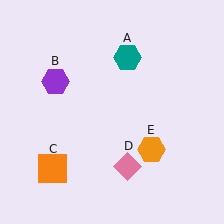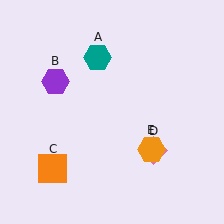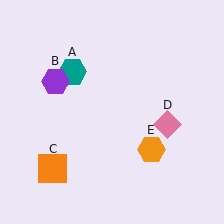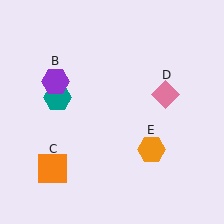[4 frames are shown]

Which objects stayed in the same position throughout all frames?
Purple hexagon (object B) and orange square (object C) and orange hexagon (object E) remained stationary.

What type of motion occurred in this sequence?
The teal hexagon (object A), pink diamond (object D) rotated counterclockwise around the center of the scene.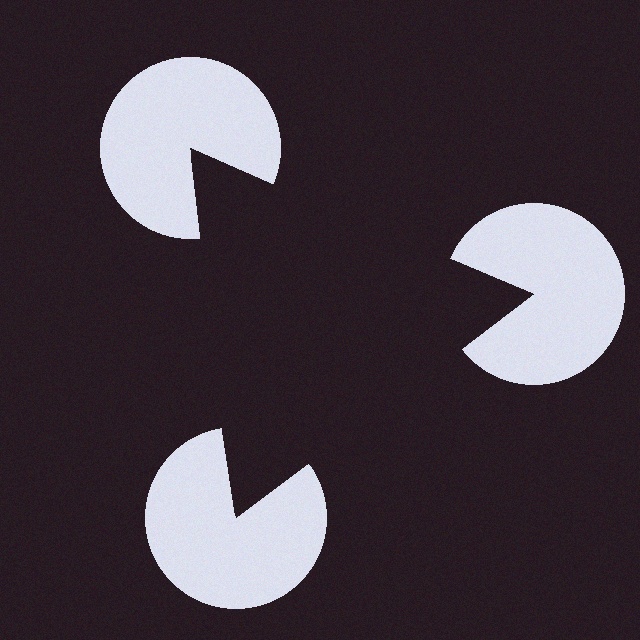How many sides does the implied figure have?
3 sides.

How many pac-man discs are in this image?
There are 3 — one at each vertex of the illusory triangle.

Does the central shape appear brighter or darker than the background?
It typically appears slightly darker than the background, even though no actual brightness change is drawn.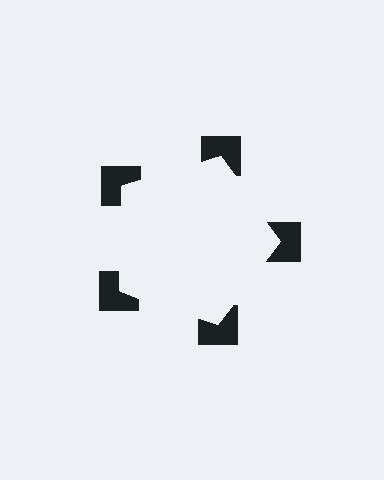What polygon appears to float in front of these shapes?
An illusory pentagon — its edges are inferred from the aligned wedge cuts in the notched squares, not physically drawn.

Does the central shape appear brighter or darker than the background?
It typically appears slightly brighter than the background, even though no actual brightness change is drawn.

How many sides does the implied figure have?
5 sides.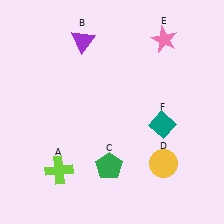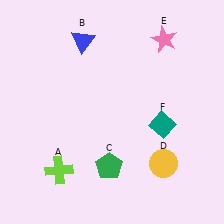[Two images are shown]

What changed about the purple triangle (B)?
In Image 1, B is purple. In Image 2, it changed to blue.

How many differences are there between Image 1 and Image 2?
There is 1 difference between the two images.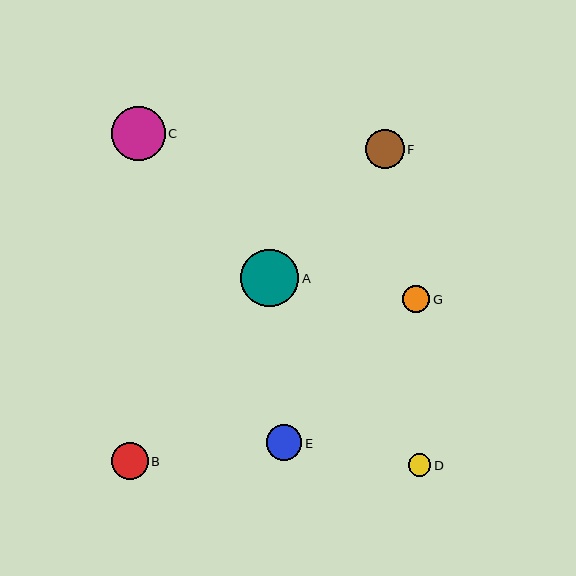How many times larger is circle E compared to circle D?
Circle E is approximately 1.5 times the size of circle D.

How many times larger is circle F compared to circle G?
Circle F is approximately 1.4 times the size of circle G.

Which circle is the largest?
Circle A is the largest with a size of approximately 58 pixels.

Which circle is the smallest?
Circle D is the smallest with a size of approximately 23 pixels.